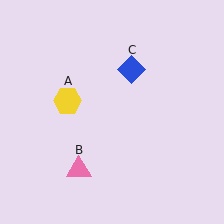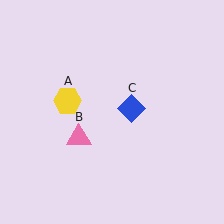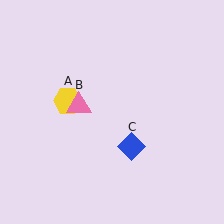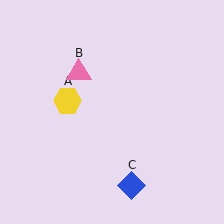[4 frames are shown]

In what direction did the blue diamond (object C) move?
The blue diamond (object C) moved down.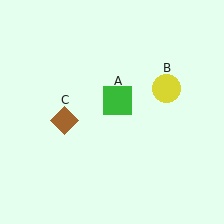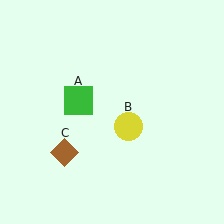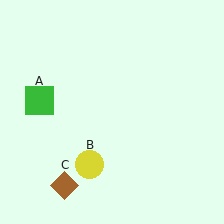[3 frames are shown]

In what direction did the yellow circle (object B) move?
The yellow circle (object B) moved down and to the left.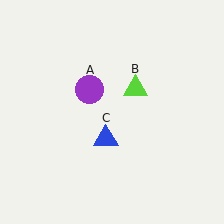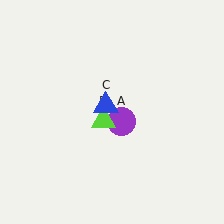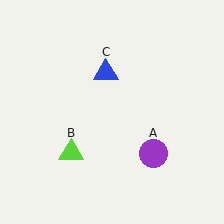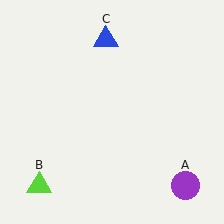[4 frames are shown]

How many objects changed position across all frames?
3 objects changed position: purple circle (object A), lime triangle (object B), blue triangle (object C).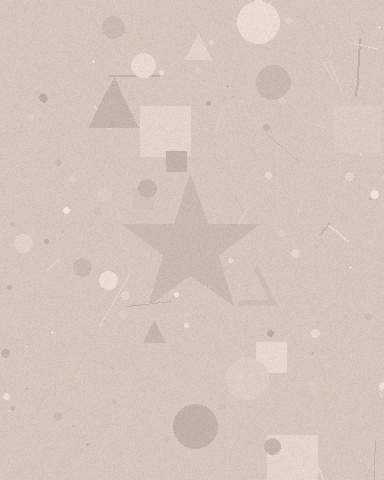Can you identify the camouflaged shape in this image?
The camouflaged shape is a star.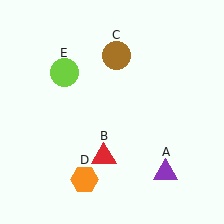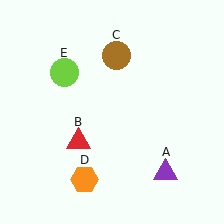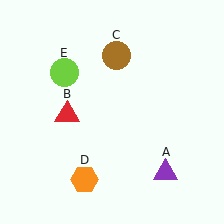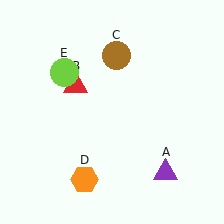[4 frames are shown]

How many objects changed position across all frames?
1 object changed position: red triangle (object B).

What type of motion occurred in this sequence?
The red triangle (object B) rotated clockwise around the center of the scene.